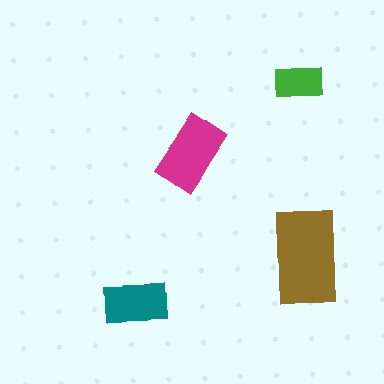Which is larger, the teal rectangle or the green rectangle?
The teal one.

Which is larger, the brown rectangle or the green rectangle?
The brown one.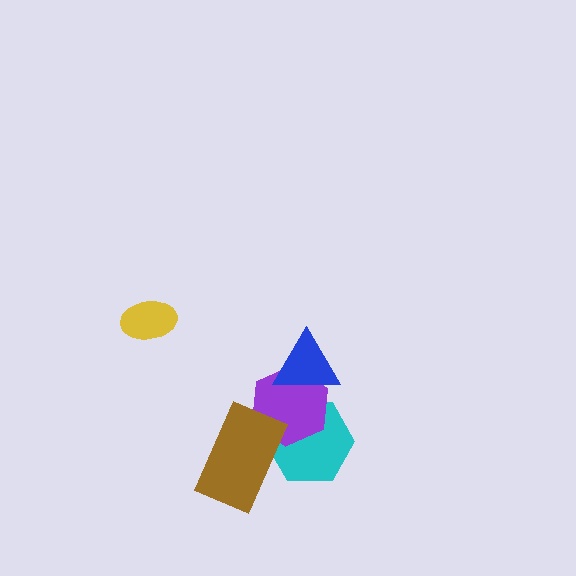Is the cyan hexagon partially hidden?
Yes, it is partially covered by another shape.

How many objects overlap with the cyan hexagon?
2 objects overlap with the cyan hexagon.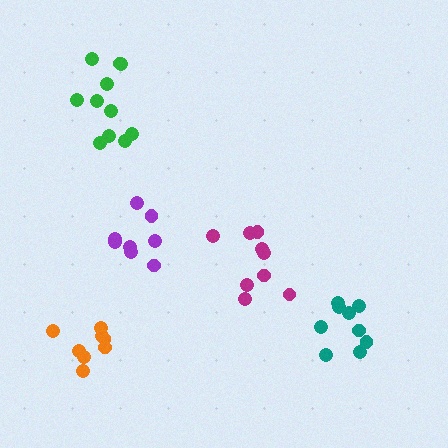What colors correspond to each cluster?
The clusters are colored: magenta, purple, green, orange, teal.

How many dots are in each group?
Group 1: 9 dots, Group 2: 8 dots, Group 3: 11 dots, Group 4: 8 dots, Group 5: 9 dots (45 total).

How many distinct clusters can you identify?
There are 5 distinct clusters.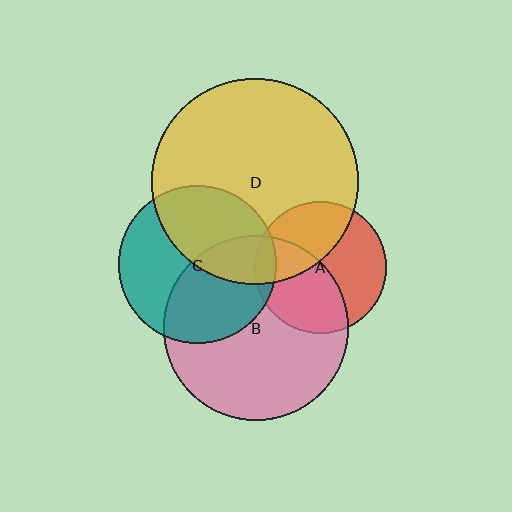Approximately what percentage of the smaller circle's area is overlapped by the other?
Approximately 45%.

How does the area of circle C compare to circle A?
Approximately 1.4 times.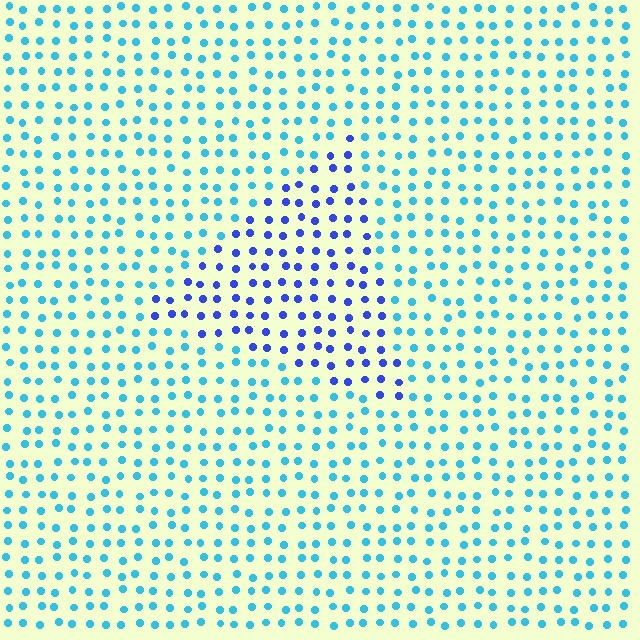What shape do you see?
I see a triangle.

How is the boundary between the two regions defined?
The boundary is defined purely by a slight shift in hue (about 42 degrees). Spacing, size, and orientation are identical on both sides.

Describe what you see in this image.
The image is filled with small cyan elements in a uniform arrangement. A triangle-shaped region is visible where the elements are tinted to a slightly different hue, forming a subtle color boundary.